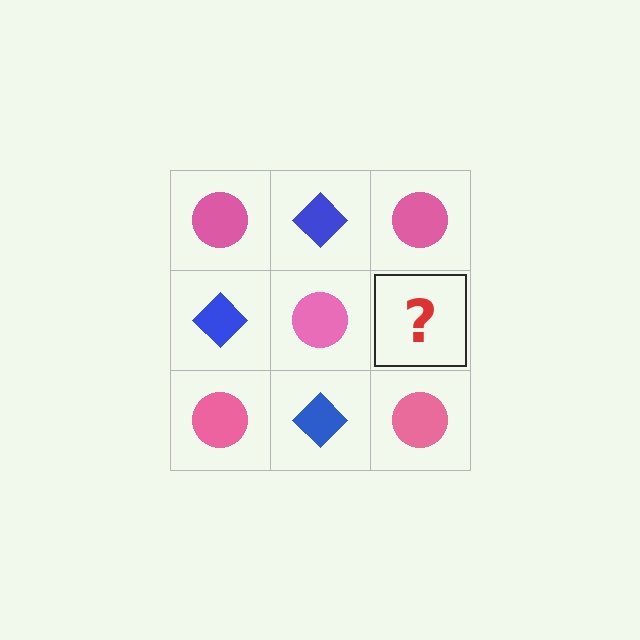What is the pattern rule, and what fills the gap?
The rule is that it alternates pink circle and blue diamond in a checkerboard pattern. The gap should be filled with a blue diamond.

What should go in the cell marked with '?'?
The missing cell should contain a blue diamond.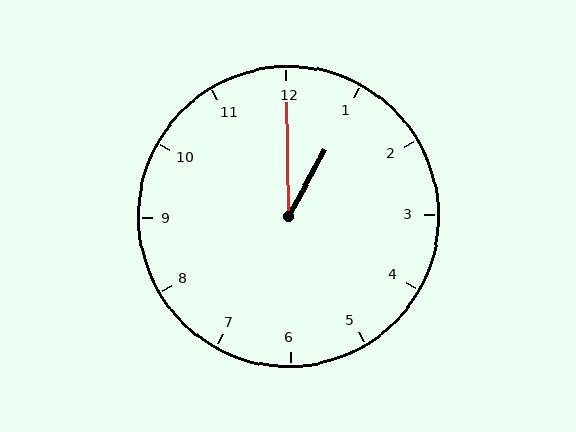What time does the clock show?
1:00.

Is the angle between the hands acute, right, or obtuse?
It is acute.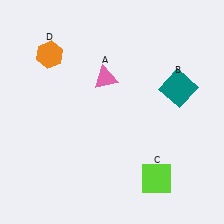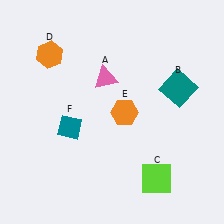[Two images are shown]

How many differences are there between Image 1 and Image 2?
There are 2 differences between the two images.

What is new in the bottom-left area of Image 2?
A teal diamond (F) was added in the bottom-left area of Image 2.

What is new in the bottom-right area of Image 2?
An orange hexagon (E) was added in the bottom-right area of Image 2.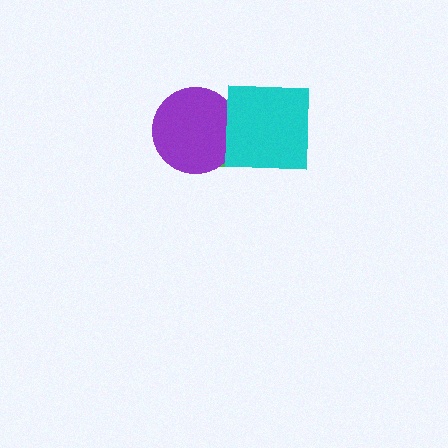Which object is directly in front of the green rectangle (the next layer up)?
The purple circle is directly in front of the green rectangle.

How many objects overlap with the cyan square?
2 objects overlap with the cyan square.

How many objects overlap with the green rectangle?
2 objects overlap with the green rectangle.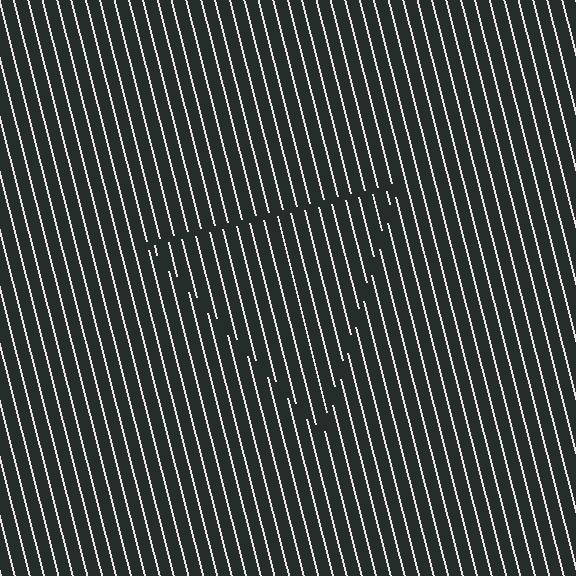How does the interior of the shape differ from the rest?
The interior of the shape contains the same grating, shifted by half a period — the contour is defined by the phase discontinuity where line-ends from the inner and outer gratings abut.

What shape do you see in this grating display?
An illusory triangle. The interior of the shape contains the same grating, shifted by half a period — the contour is defined by the phase discontinuity where line-ends from the inner and outer gratings abut.